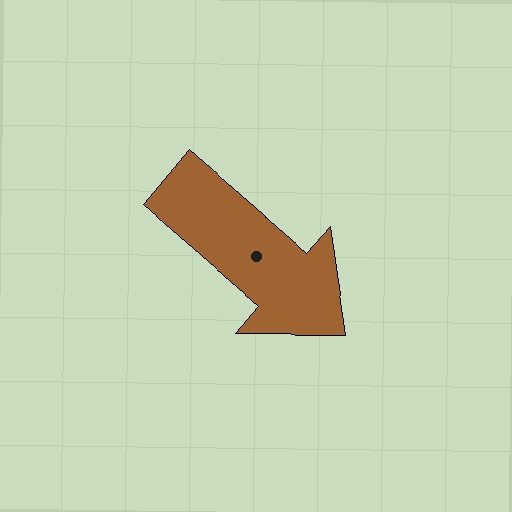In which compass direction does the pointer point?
Southeast.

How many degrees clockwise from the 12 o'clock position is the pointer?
Approximately 131 degrees.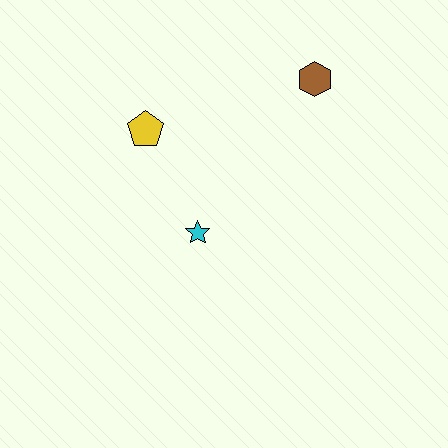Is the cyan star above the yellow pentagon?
No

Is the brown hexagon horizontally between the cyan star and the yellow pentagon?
No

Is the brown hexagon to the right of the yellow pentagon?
Yes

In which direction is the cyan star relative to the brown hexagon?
The cyan star is below the brown hexagon.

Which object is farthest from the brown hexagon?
The cyan star is farthest from the brown hexagon.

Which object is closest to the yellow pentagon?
The cyan star is closest to the yellow pentagon.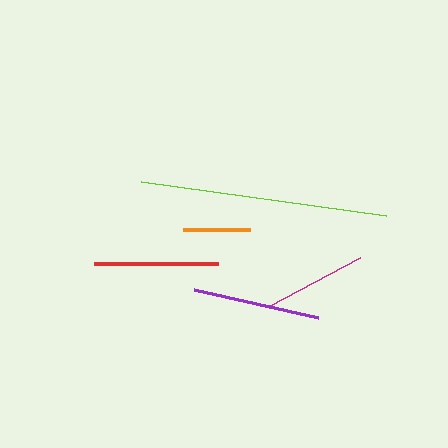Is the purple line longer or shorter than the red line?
The purple line is longer than the red line.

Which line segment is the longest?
The lime line is the longest at approximately 247 pixels.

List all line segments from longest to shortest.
From longest to shortest: lime, purple, red, magenta, orange.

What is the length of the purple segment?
The purple segment is approximately 127 pixels long.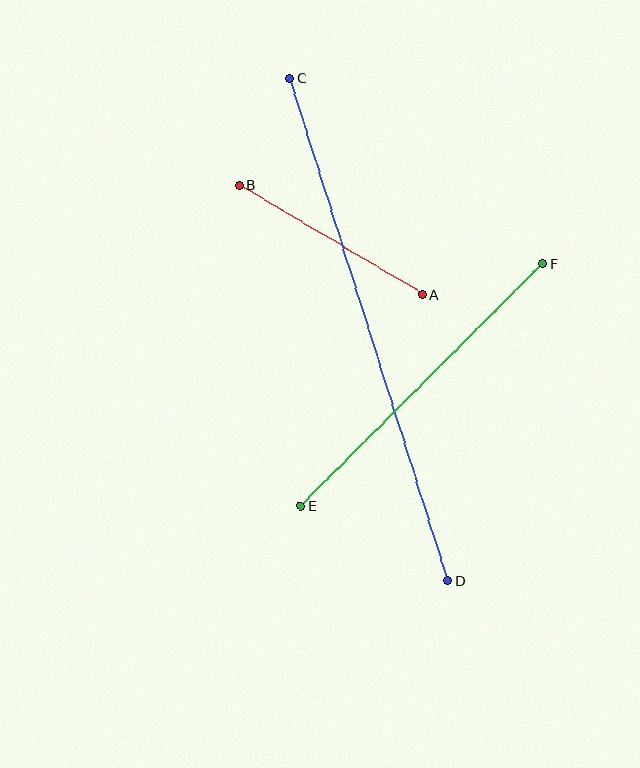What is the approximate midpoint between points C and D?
The midpoint is at approximately (369, 330) pixels.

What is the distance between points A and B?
The distance is approximately 213 pixels.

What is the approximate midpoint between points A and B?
The midpoint is at approximately (331, 240) pixels.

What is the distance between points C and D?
The distance is approximately 527 pixels.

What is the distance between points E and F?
The distance is approximately 343 pixels.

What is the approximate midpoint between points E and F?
The midpoint is at approximately (422, 385) pixels.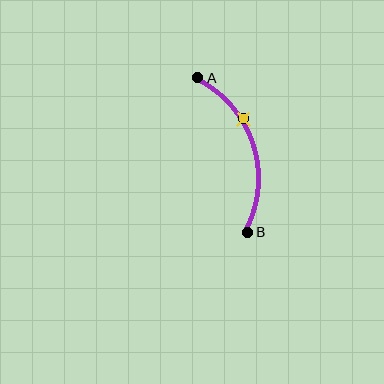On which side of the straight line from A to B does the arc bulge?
The arc bulges to the right of the straight line connecting A and B.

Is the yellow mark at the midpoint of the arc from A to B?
No. The yellow mark lies on the arc but is closer to endpoint A. The arc midpoint would be at the point on the curve equidistant along the arc from both A and B.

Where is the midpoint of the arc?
The arc midpoint is the point on the curve farthest from the straight line joining A and B. It sits to the right of that line.